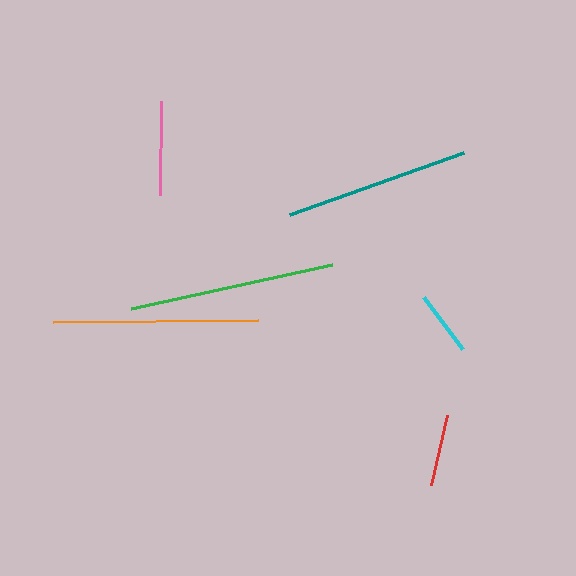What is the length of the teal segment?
The teal segment is approximately 184 pixels long.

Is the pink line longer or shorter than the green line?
The green line is longer than the pink line.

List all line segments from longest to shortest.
From longest to shortest: green, orange, teal, pink, red, cyan.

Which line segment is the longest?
The green line is the longest at approximately 206 pixels.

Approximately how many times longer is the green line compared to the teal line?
The green line is approximately 1.1 times the length of the teal line.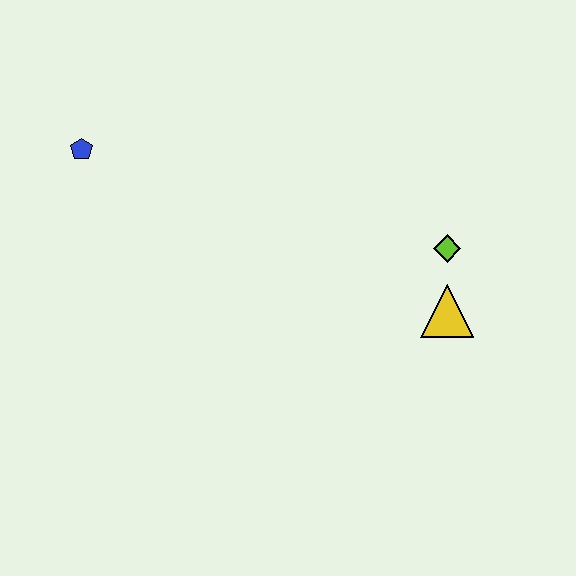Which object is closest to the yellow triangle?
The lime diamond is closest to the yellow triangle.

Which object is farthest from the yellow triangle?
The blue pentagon is farthest from the yellow triangle.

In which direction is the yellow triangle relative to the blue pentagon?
The yellow triangle is to the right of the blue pentagon.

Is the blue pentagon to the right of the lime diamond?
No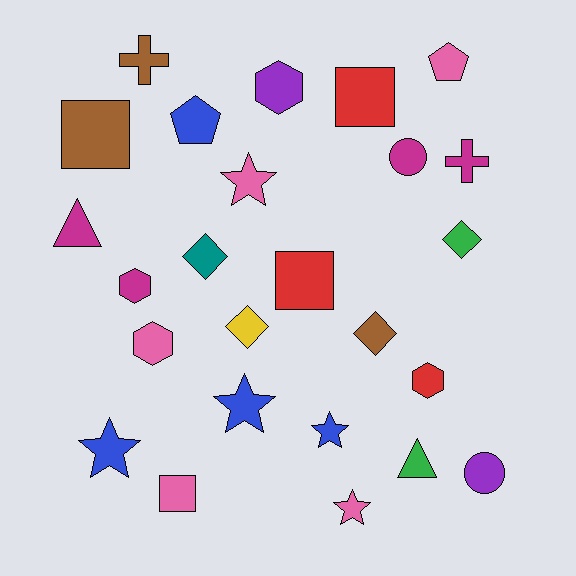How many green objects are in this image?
There are 2 green objects.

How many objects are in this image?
There are 25 objects.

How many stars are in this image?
There are 5 stars.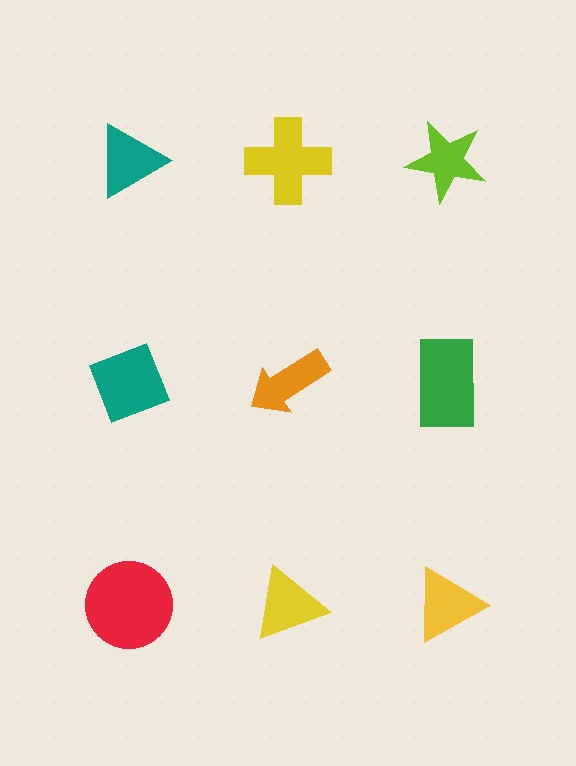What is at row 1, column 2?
A yellow cross.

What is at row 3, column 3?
A yellow triangle.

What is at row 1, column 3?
A lime star.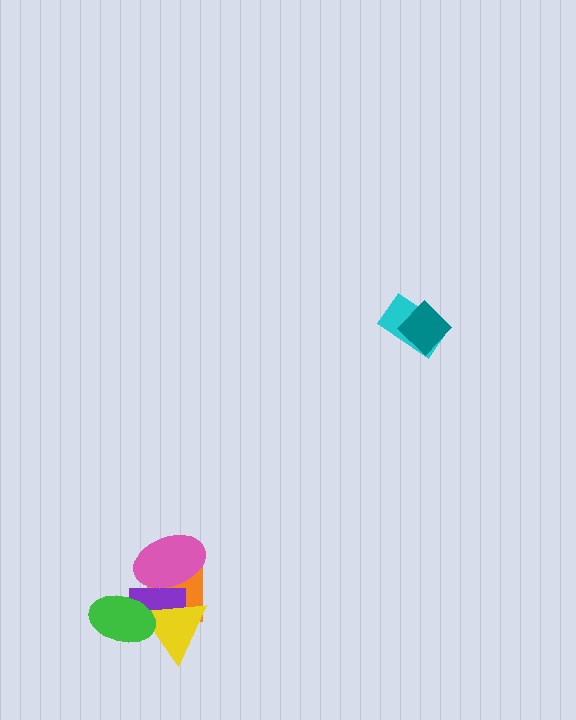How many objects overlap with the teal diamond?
1 object overlaps with the teal diamond.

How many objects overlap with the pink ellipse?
3 objects overlap with the pink ellipse.